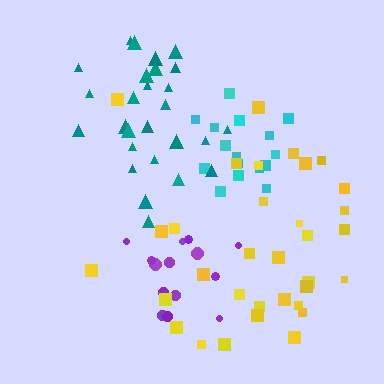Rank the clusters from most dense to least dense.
cyan, purple, teal, yellow.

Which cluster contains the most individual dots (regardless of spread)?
Yellow (34).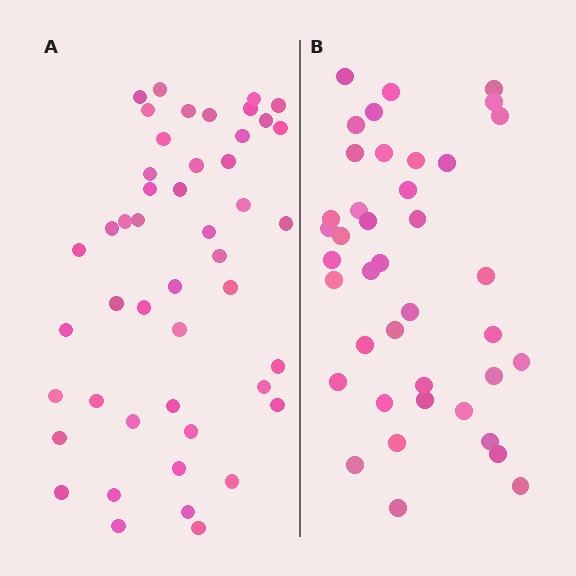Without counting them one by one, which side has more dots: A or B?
Region A (the left region) has more dots.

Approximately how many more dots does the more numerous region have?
Region A has roughly 8 or so more dots than region B.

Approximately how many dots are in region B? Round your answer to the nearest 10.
About 40 dots.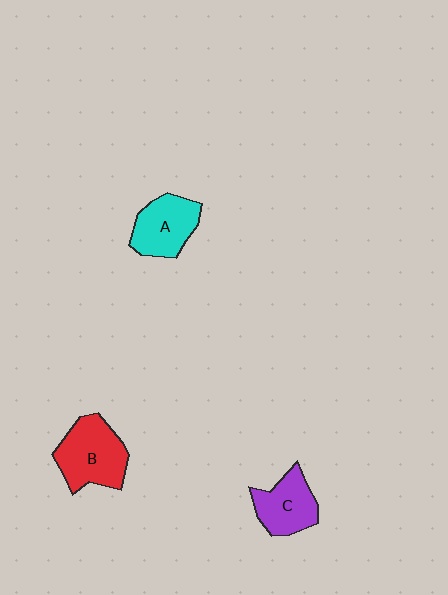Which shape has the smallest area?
Shape C (purple).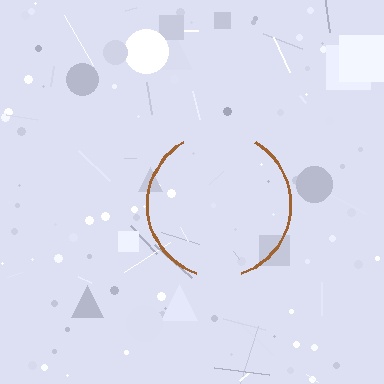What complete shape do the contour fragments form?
The contour fragments form a circle.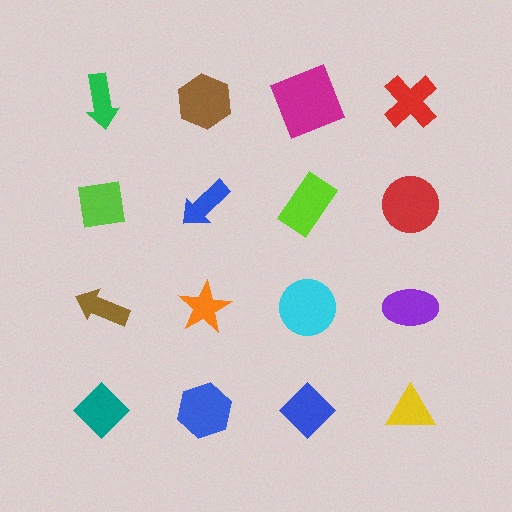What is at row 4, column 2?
A blue hexagon.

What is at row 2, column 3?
A lime rectangle.